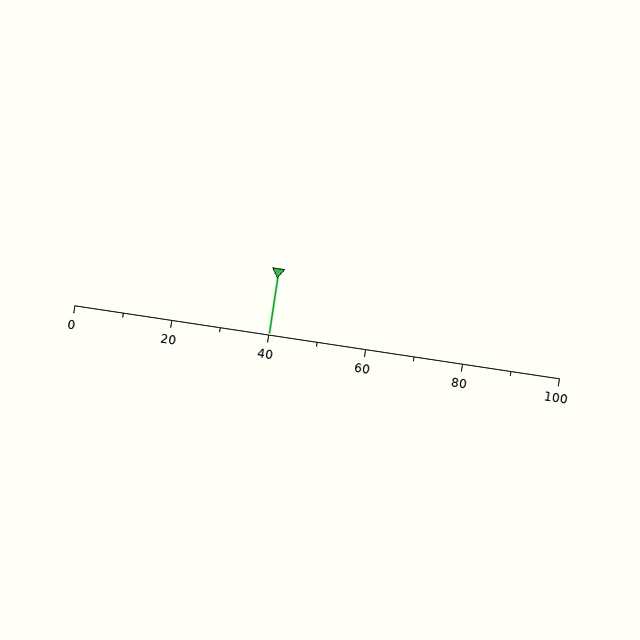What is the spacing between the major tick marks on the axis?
The major ticks are spaced 20 apart.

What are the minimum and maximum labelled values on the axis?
The axis runs from 0 to 100.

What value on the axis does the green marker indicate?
The marker indicates approximately 40.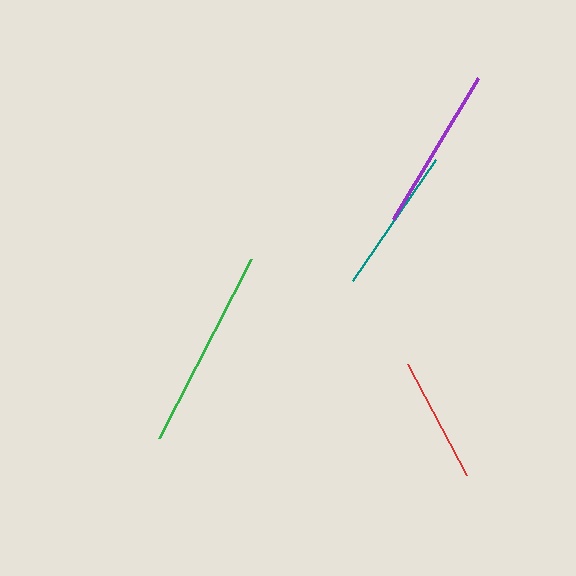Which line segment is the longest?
The green line is the longest at approximately 201 pixels.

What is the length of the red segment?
The red segment is approximately 126 pixels long.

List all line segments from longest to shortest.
From longest to shortest: green, purple, teal, red.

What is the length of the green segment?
The green segment is approximately 201 pixels long.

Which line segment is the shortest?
The red line is the shortest at approximately 126 pixels.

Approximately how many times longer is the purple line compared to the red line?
The purple line is approximately 1.3 times the length of the red line.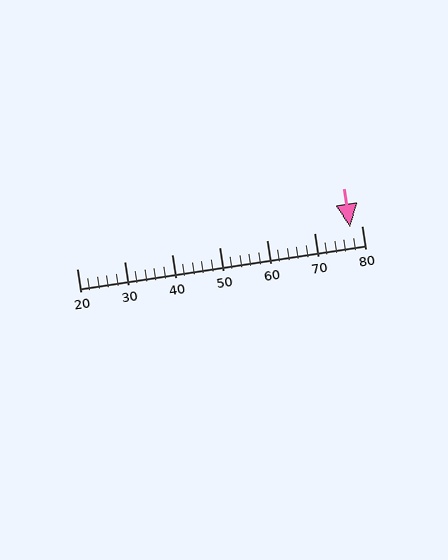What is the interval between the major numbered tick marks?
The major tick marks are spaced 10 units apart.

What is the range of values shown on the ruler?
The ruler shows values from 20 to 80.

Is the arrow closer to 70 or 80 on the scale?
The arrow is closer to 80.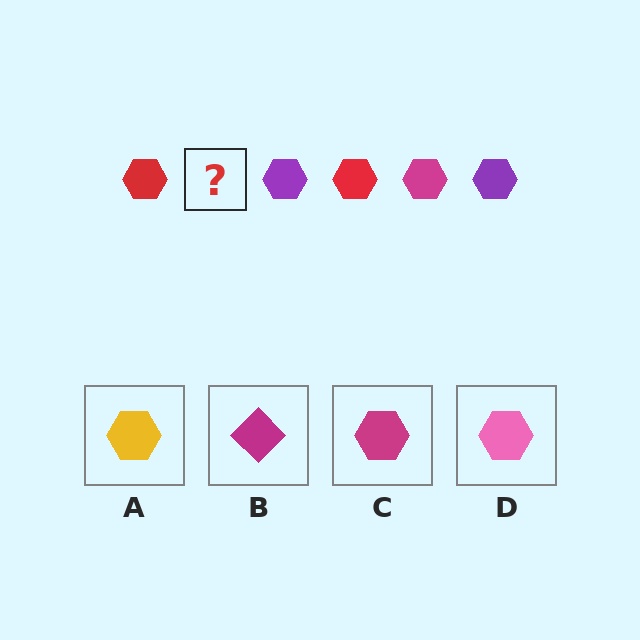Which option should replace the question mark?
Option C.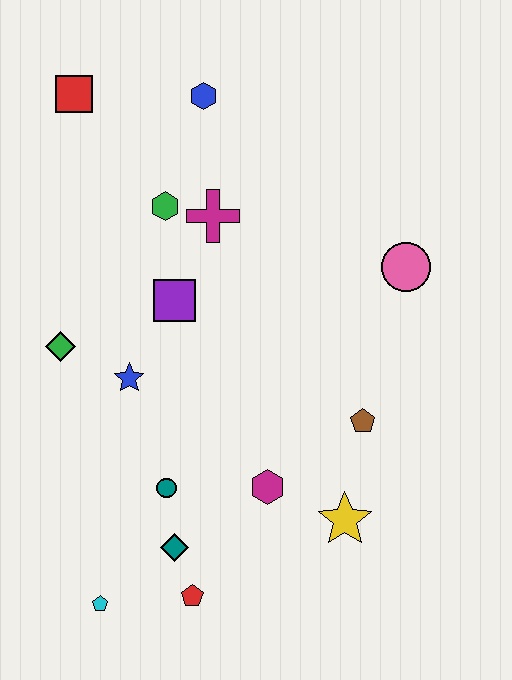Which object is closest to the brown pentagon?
The yellow star is closest to the brown pentagon.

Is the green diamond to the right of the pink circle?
No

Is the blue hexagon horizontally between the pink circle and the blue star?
Yes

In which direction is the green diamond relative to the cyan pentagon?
The green diamond is above the cyan pentagon.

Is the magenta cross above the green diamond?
Yes